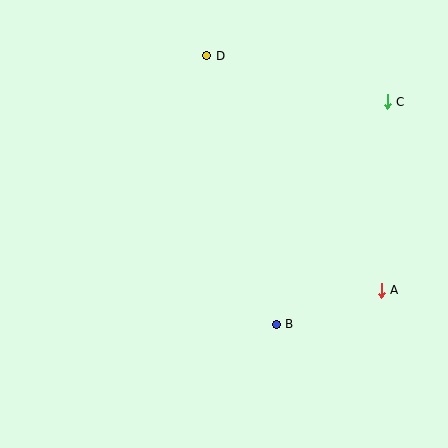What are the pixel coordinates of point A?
Point A is at (381, 290).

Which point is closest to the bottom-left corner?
Point B is closest to the bottom-left corner.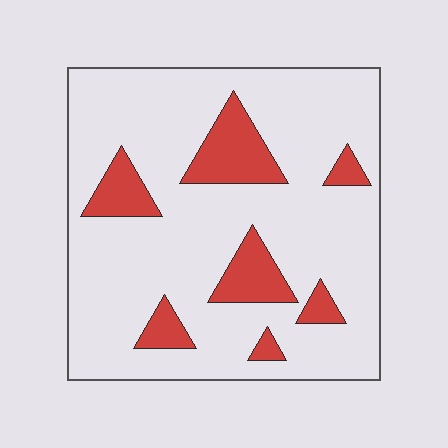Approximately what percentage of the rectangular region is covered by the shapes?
Approximately 15%.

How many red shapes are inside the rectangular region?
7.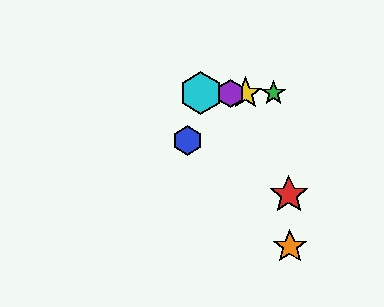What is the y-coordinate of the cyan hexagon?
The cyan hexagon is at y≈93.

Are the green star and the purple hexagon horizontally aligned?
Yes, both are at y≈93.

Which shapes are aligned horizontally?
The green star, the yellow star, the purple hexagon, the cyan hexagon are aligned horizontally.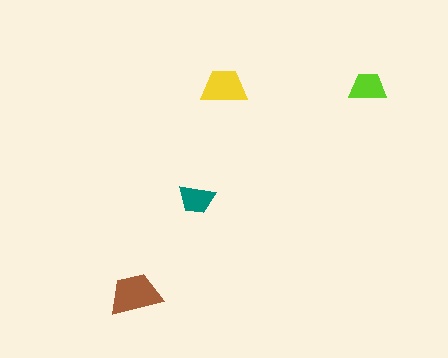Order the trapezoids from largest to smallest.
the brown one, the yellow one, the lime one, the teal one.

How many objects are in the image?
There are 4 objects in the image.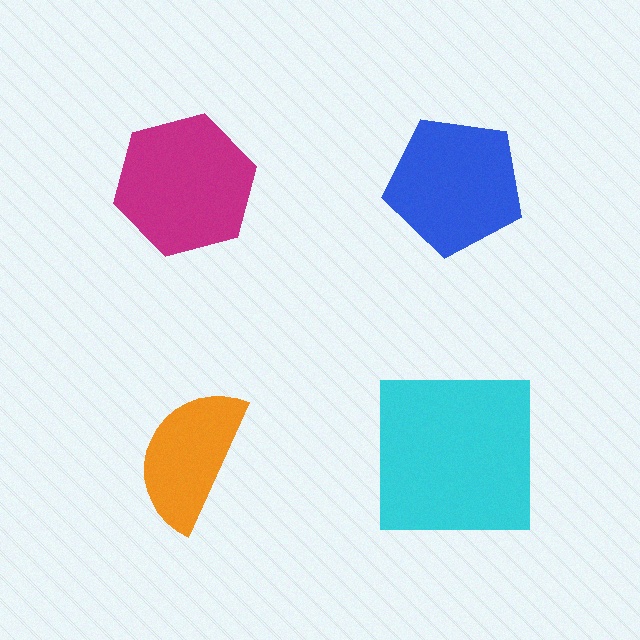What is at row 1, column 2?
A blue pentagon.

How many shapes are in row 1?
2 shapes.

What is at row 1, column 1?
A magenta hexagon.